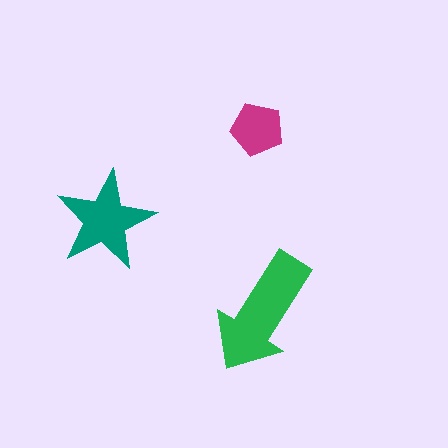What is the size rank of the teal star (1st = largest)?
2nd.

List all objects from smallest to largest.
The magenta pentagon, the teal star, the green arrow.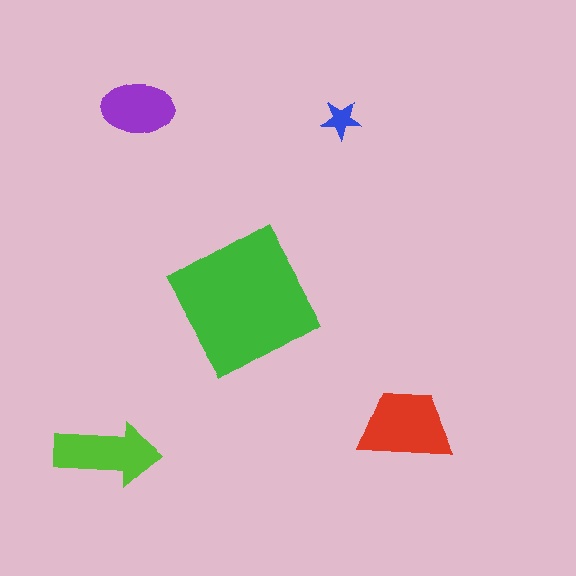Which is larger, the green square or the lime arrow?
The green square.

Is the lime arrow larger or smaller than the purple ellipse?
Larger.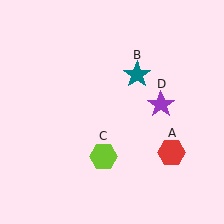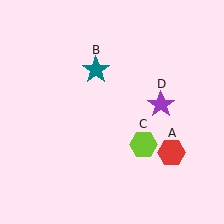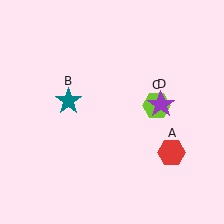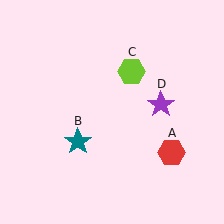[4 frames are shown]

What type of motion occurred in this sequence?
The teal star (object B), lime hexagon (object C) rotated counterclockwise around the center of the scene.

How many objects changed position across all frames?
2 objects changed position: teal star (object B), lime hexagon (object C).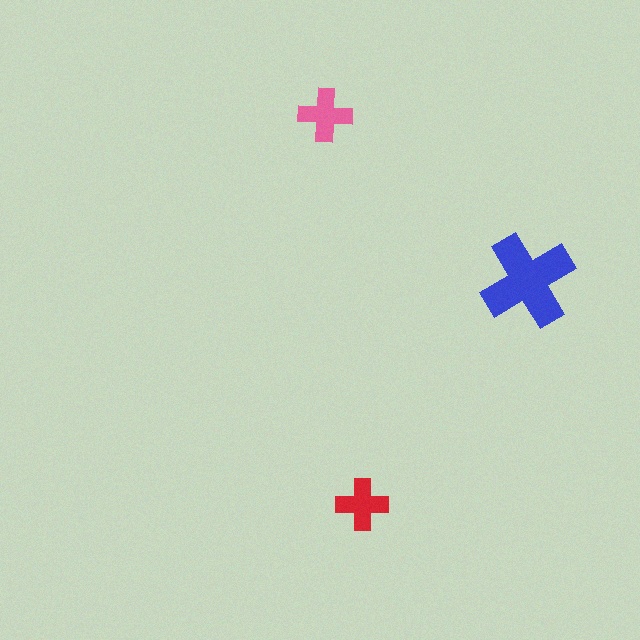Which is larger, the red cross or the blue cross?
The blue one.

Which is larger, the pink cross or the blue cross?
The blue one.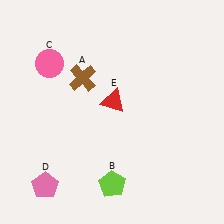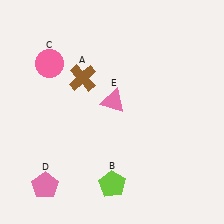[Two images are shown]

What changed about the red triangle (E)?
In Image 1, E is red. In Image 2, it changed to pink.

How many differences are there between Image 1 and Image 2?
There is 1 difference between the two images.